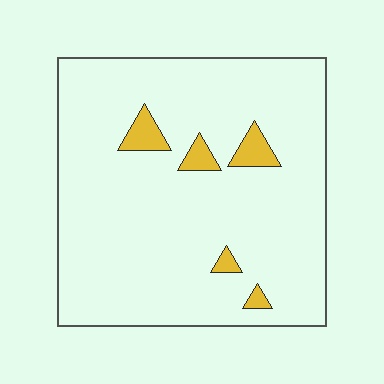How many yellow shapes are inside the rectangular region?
5.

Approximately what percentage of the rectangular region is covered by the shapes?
Approximately 5%.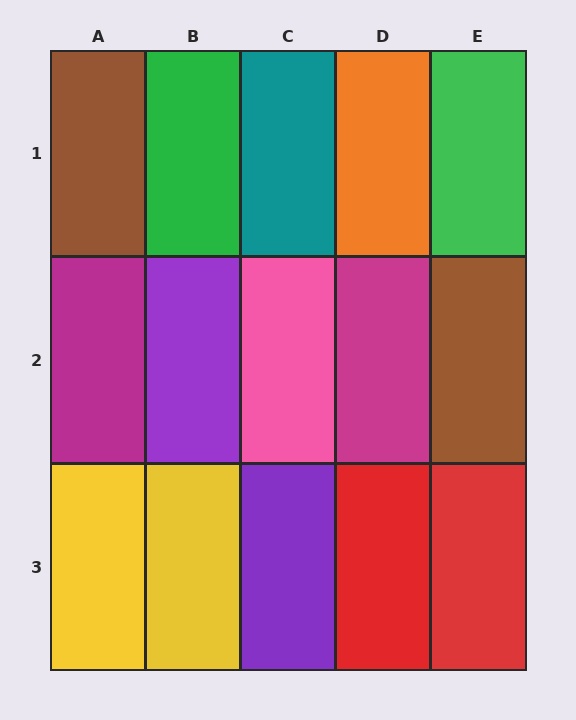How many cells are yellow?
2 cells are yellow.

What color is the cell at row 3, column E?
Red.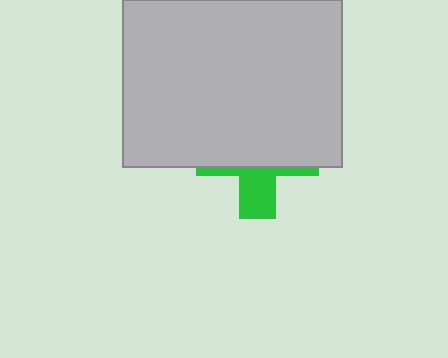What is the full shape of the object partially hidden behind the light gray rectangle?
The partially hidden object is a green cross.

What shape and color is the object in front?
The object in front is a light gray rectangle.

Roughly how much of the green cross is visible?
A small part of it is visible (roughly 33%).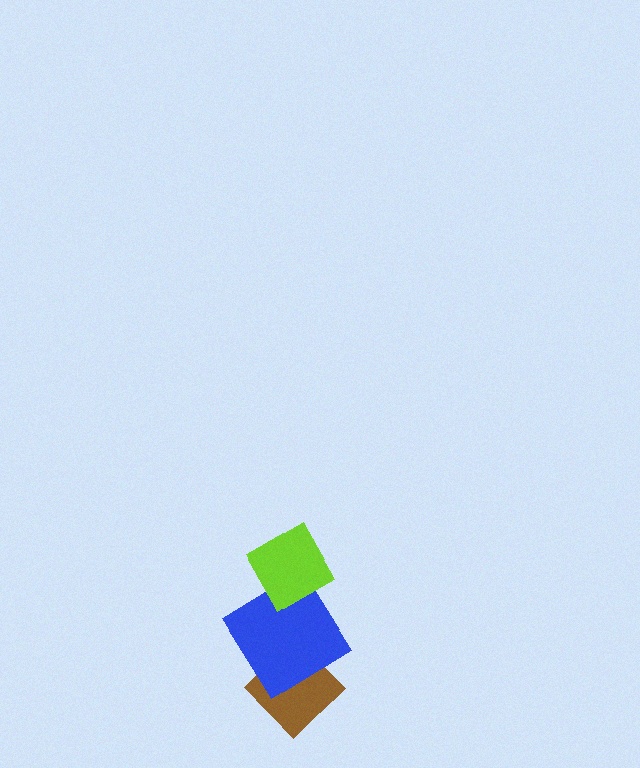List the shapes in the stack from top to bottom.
From top to bottom: the lime diamond, the blue diamond, the brown diamond.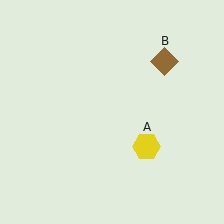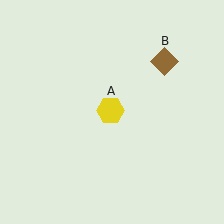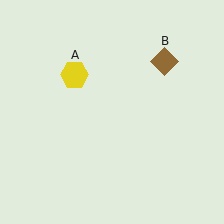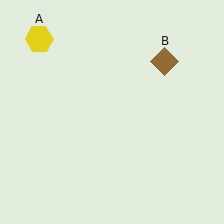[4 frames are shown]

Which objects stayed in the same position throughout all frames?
Brown diamond (object B) remained stationary.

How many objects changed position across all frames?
1 object changed position: yellow hexagon (object A).